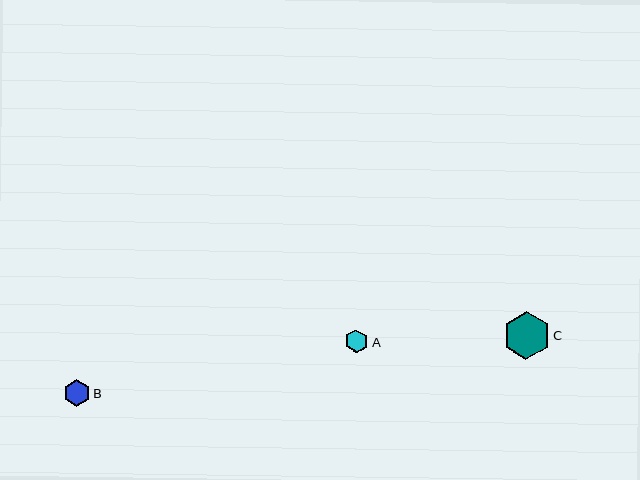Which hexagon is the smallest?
Hexagon A is the smallest with a size of approximately 24 pixels.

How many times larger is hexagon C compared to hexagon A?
Hexagon C is approximately 2.0 times the size of hexagon A.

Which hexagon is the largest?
Hexagon C is the largest with a size of approximately 47 pixels.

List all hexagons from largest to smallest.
From largest to smallest: C, B, A.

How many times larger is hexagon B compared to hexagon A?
Hexagon B is approximately 1.1 times the size of hexagon A.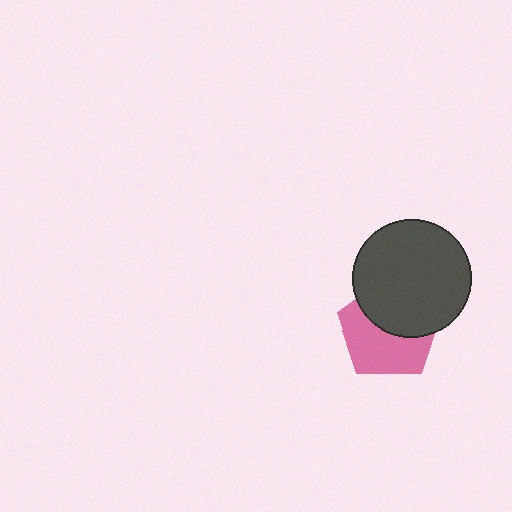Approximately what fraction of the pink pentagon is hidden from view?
Roughly 46% of the pink pentagon is hidden behind the dark gray circle.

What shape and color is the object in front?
The object in front is a dark gray circle.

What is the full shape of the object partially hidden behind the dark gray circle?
The partially hidden object is a pink pentagon.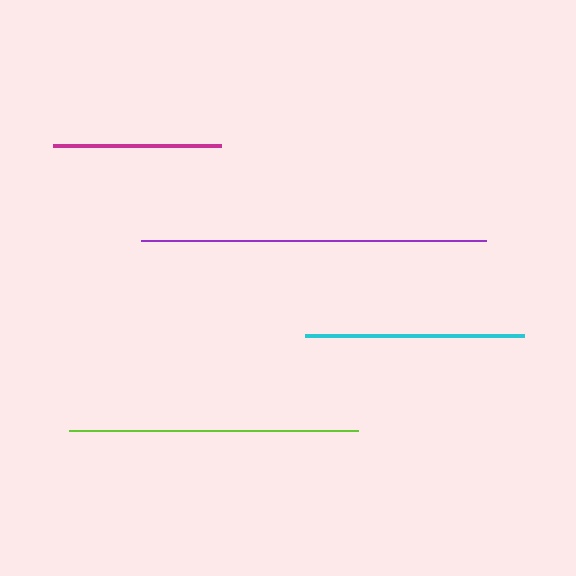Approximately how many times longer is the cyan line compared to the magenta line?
The cyan line is approximately 1.3 times the length of the magenta line.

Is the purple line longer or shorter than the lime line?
The purple line is longer than the lime line.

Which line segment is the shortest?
The magenta line is the shortest at approximately 167 pixels.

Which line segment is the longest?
The purple line is the longest at approximately 345 pixels.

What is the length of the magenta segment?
The magenta segment is approximately 167 pixels long.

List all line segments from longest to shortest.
From longest to shortest: purple, lime, cyan, magenta.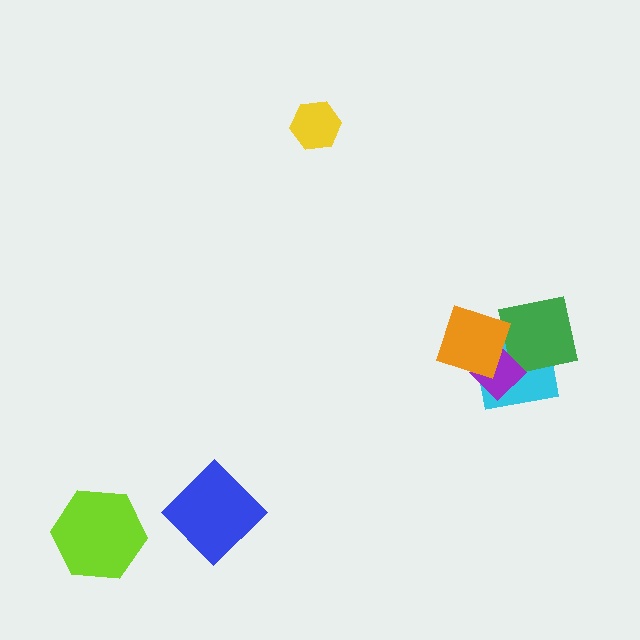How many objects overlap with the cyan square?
3 objects overlap with the cyan square.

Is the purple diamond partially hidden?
Yes, it is partially covered by another shape.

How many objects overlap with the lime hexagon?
0 objects overlap with the lime hexagon.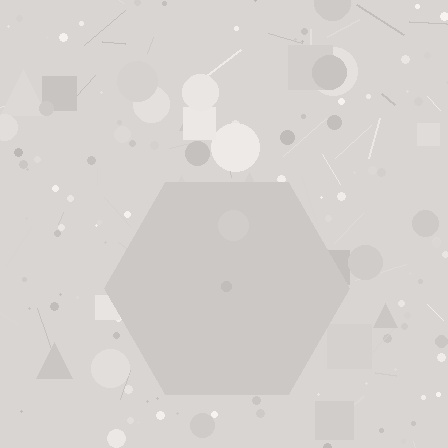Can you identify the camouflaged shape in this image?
The camouflaged shape is a hexagon.